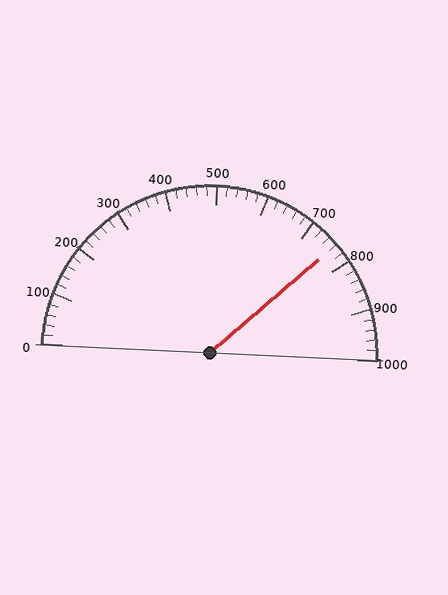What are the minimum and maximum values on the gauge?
The gauge ranges from 0 to 1000.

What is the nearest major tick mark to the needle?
The nearest major tick mark is 800.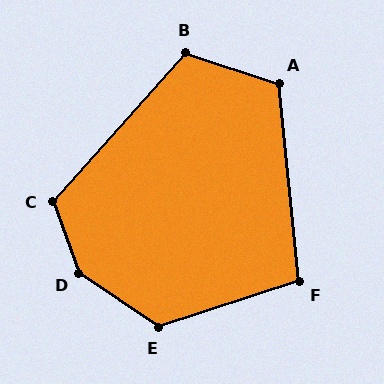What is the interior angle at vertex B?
Approximately 114 degrees (obtuse).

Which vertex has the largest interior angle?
D, at approximately 144 degrees.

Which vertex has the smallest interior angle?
F, at approximately 102 degrees.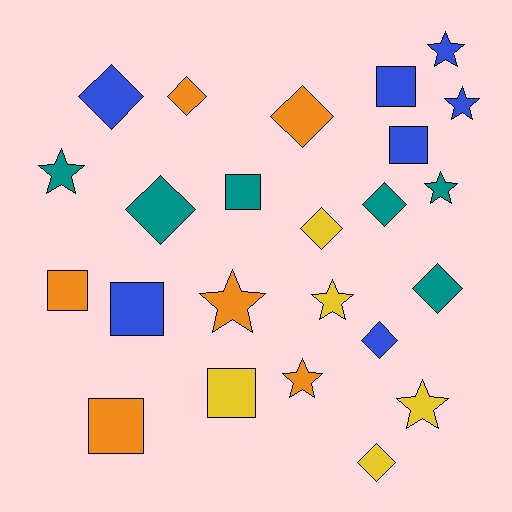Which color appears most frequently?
Blue, with 7 objects.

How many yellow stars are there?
There are 2 yellow stars.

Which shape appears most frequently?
Diamond, with 9 objects.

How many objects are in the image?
There are 24 objects.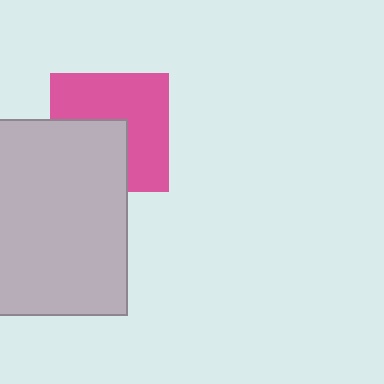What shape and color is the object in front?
The object in front is a light gray rectangle.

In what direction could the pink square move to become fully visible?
The pink square could move toward the upper-right. That would shift it out from behind the light gray rectangle entirely.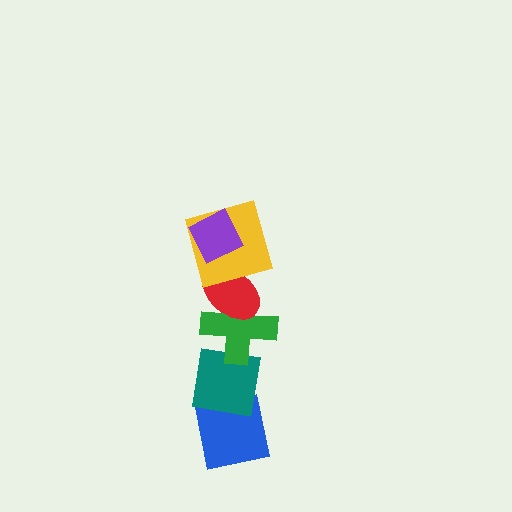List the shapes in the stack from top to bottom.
From top to bottom: the purple diamond, the yellow square, the red ellipse, the green cross, the teal square, the blue square.